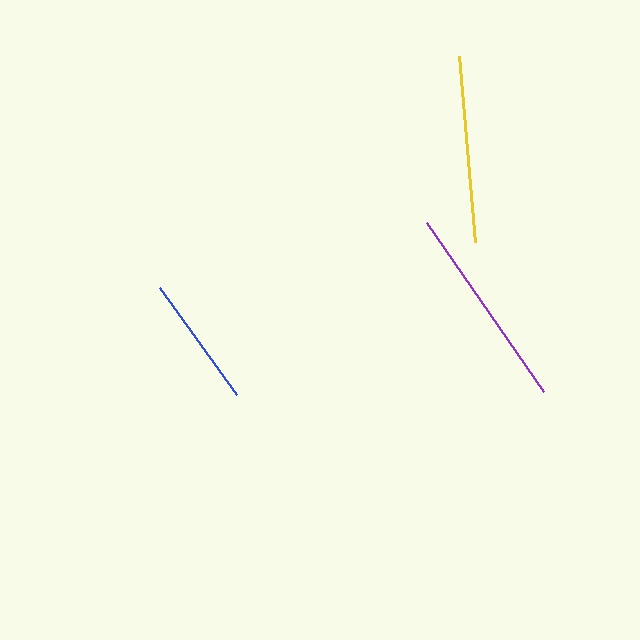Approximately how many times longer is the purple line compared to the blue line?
The purple line is approximately 1.6 times the length of the blue line.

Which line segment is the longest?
The purple line is the longest at approximately 206 pixels.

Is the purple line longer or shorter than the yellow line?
The purple line is longer than the yellow line.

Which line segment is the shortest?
The blue line is the shortest at approximately 132 pixels.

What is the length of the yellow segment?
The yellow segment is approximately 187 pixels long.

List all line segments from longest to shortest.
From longest to shortest: purple, yellow, blue.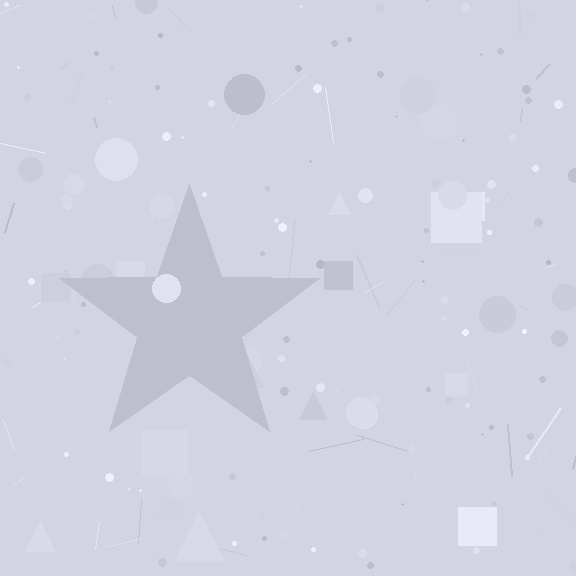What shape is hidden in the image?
A star is hidden in the image.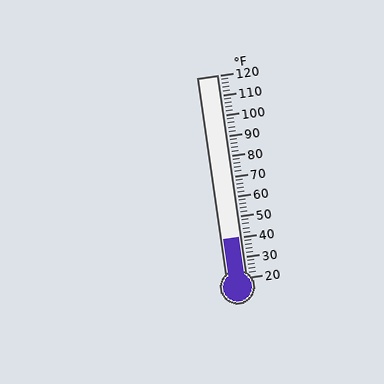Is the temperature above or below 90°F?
The temperature is below 90°F.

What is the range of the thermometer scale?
The thermometer scale ranges from 20°F to 120°F.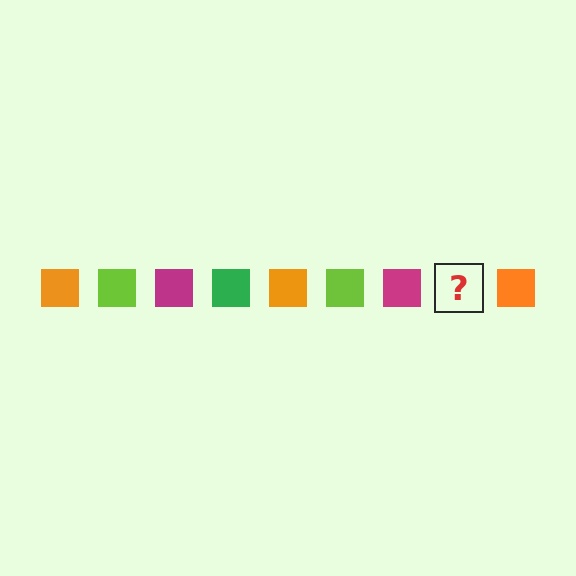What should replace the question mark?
The question mark should be replaced with a green square.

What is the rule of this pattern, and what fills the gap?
The rule is that the pattern cycles through orange, lime, magenta, green squares. The gap should be filled with a green square.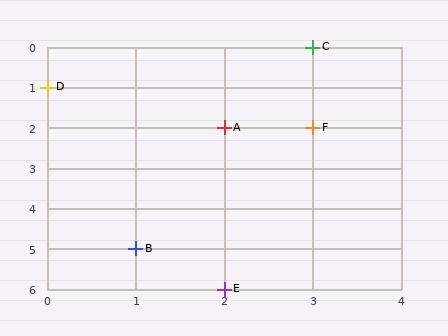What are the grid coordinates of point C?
Point C is at grid coordinates (3, 0).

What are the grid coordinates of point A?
Point A is at grid coordinates (2, 2).